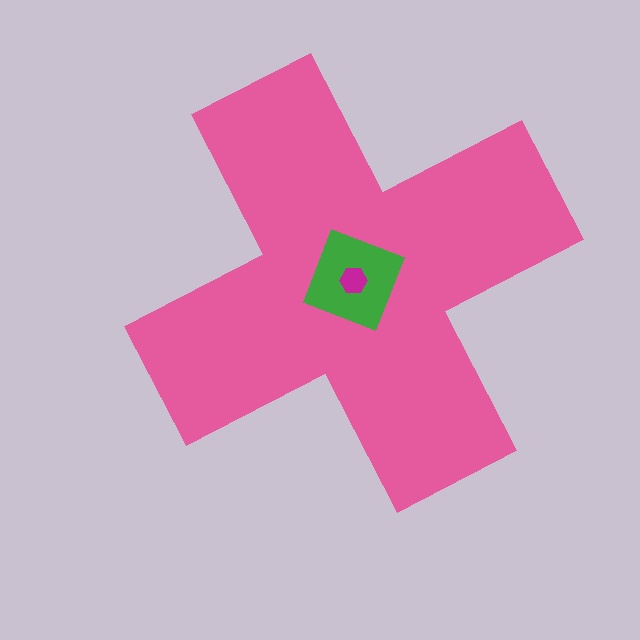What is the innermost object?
The magenta hexagon.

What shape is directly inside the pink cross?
The green diamond.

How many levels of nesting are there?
3.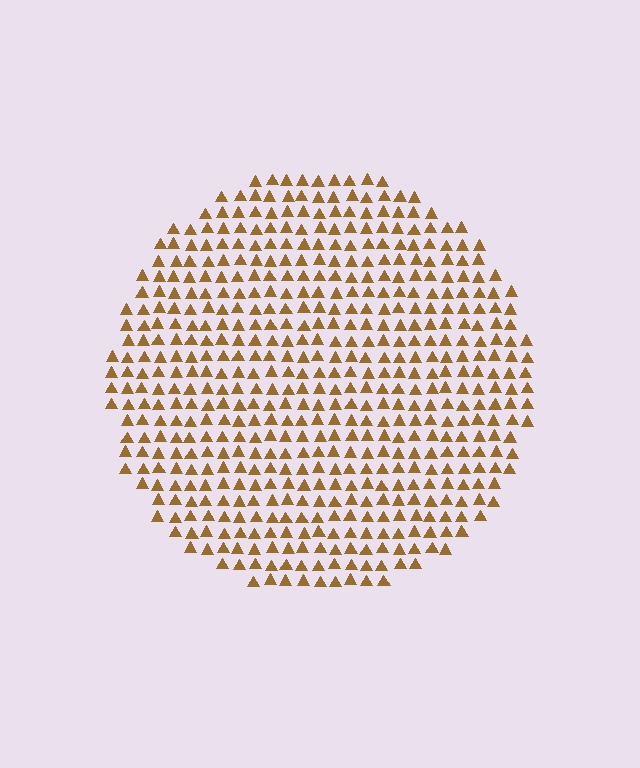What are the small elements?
The small elements are triangles.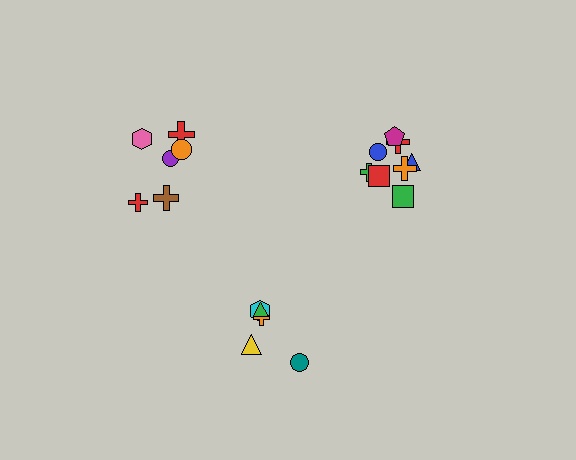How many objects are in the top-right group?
There are 8 objects.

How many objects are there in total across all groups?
There are 19 objects.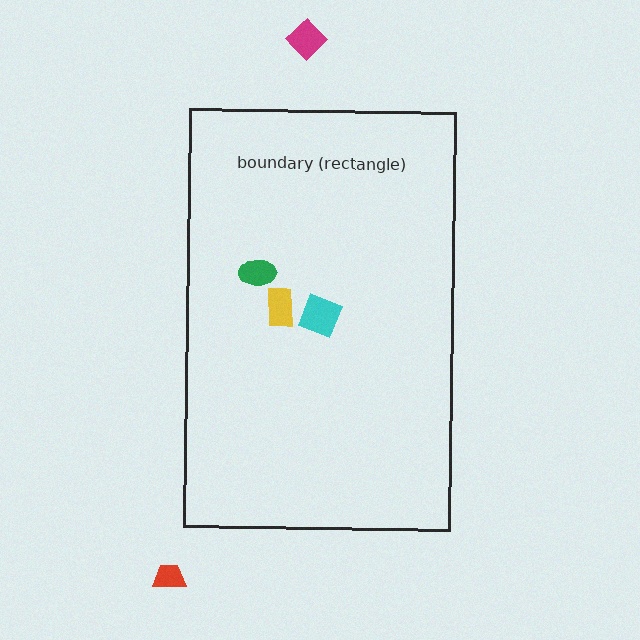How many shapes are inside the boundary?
3 inside, 2 outside.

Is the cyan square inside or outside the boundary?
Inside.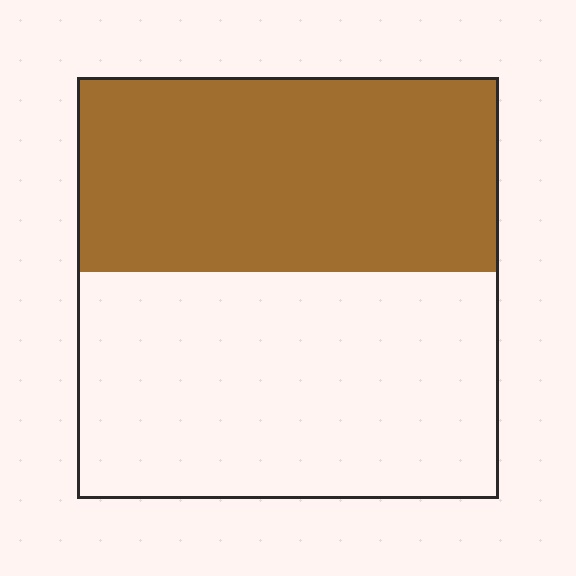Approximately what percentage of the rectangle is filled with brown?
Approximately 45%.